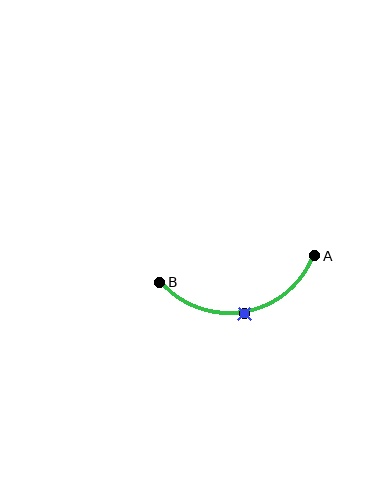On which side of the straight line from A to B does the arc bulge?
The arc bulges below the straight line connecting A and B.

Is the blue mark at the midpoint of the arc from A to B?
Yes. The blue mark lies on the arc at equal arc-length from both A and B — it is the arc midpoint.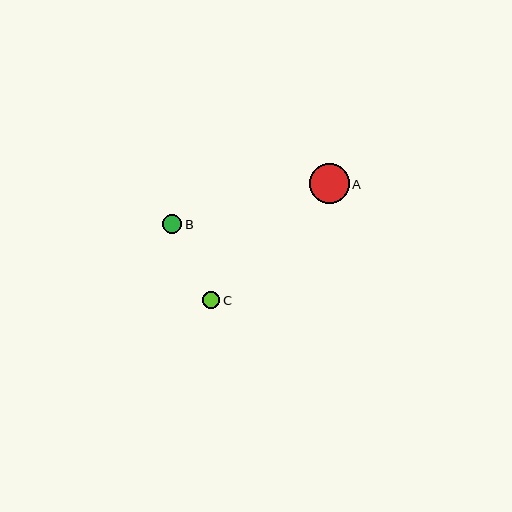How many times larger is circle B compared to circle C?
Circle B is approximately 1.1 times the size of circle C.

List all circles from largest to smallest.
From largest to smallest: A, B, C.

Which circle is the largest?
Circle A is the largest with a size of approximately 40 pixels.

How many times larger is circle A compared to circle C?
Circle A is approximately 2.3 times the size of circle C.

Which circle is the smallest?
Circle C is the smallest with a size of approximately 17 pixels.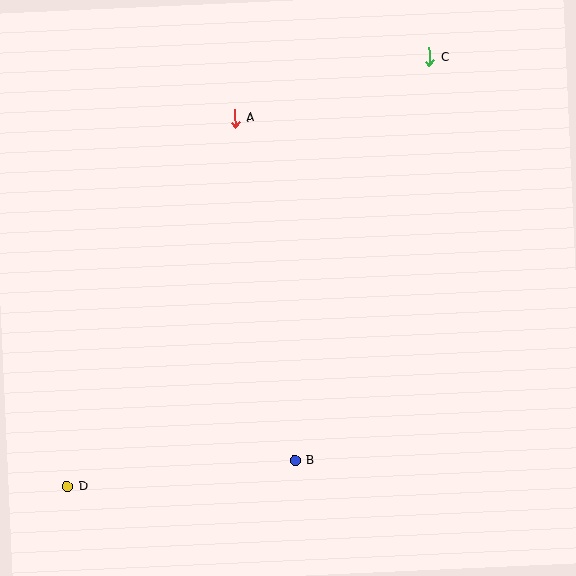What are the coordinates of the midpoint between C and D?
The midpoint between C and D is at (249, 272).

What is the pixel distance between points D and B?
The distance between D and B is 229 pixels.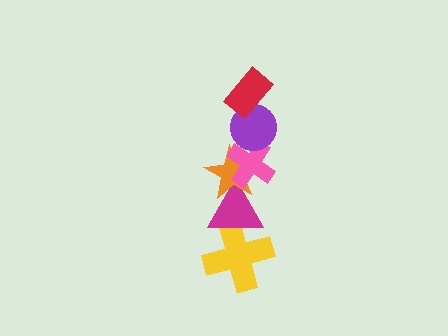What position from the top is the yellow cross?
The yellow cross is 6th from the top.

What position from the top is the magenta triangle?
The magenta triangle is 5th from the top.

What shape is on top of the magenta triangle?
The orange star is on top of the magenta triangle.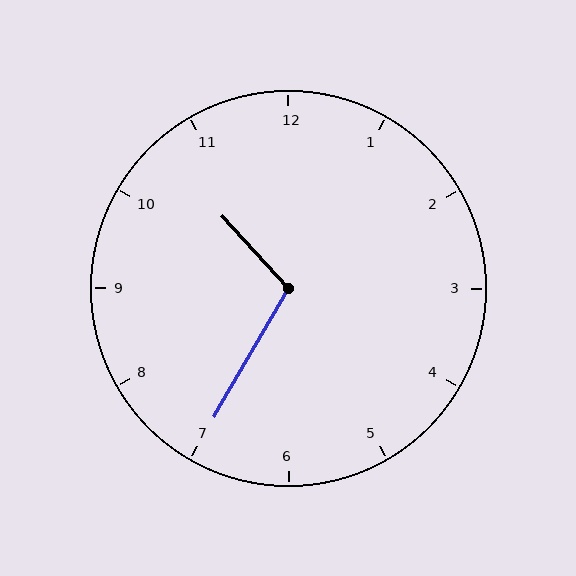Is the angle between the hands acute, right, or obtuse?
It is obtuse.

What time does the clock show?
10:35.